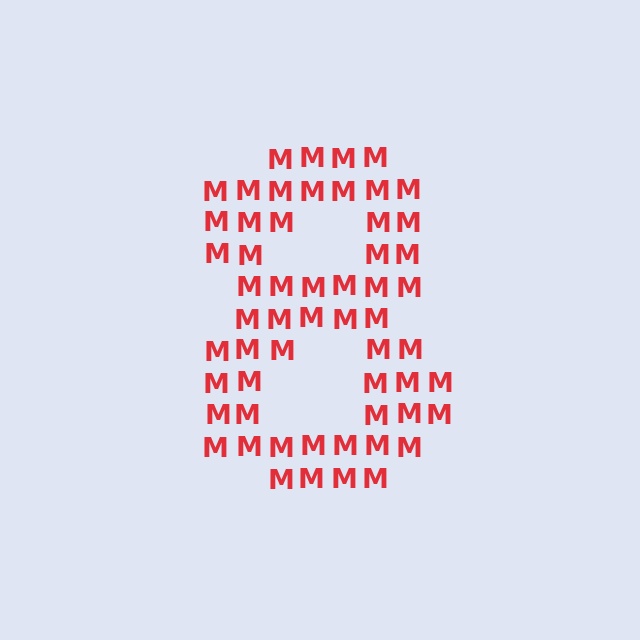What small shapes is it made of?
It is made of small letter M's.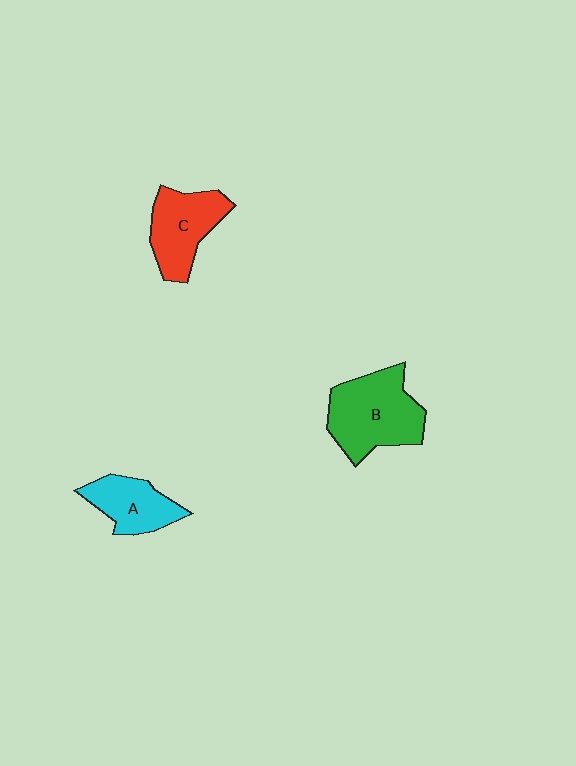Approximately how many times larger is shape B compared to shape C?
Approximately 1.3 times.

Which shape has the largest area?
Shape B (green).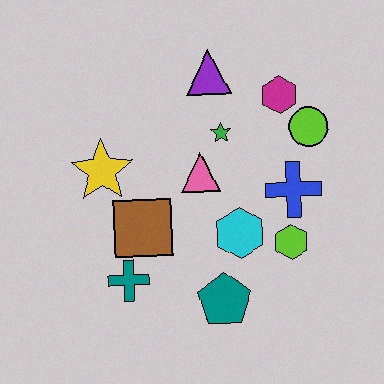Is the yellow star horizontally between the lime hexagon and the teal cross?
No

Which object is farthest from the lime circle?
The teal cross is farthest from the lime circle.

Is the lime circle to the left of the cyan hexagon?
No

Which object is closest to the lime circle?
The magenta hexagon is closest to the lime circle.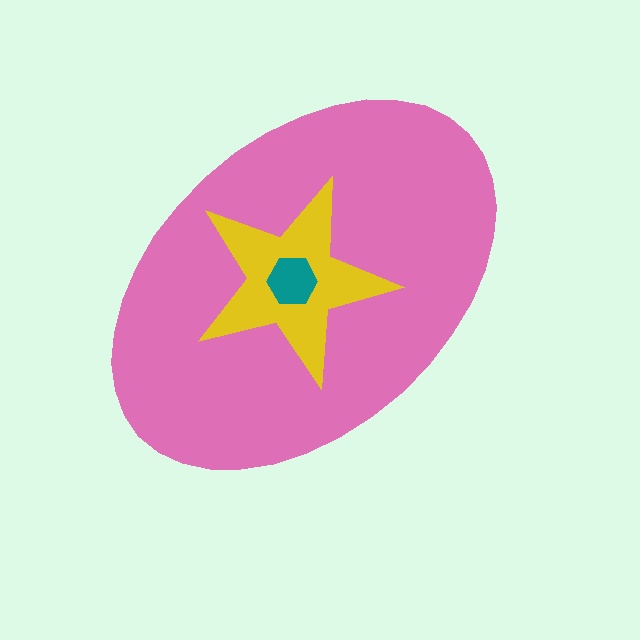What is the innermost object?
The teal hexagon.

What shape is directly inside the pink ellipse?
The yellow star.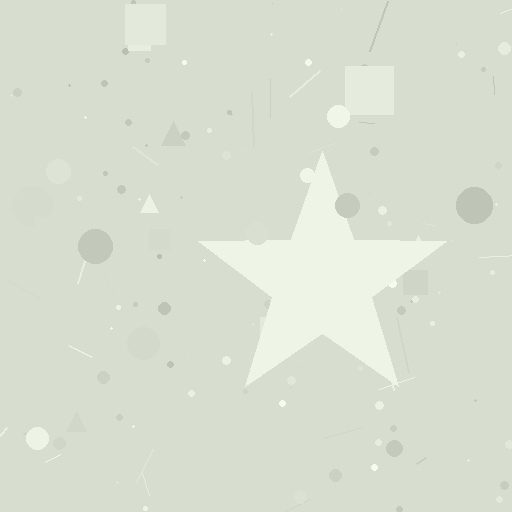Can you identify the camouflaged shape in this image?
The camouflaged shape is a star.